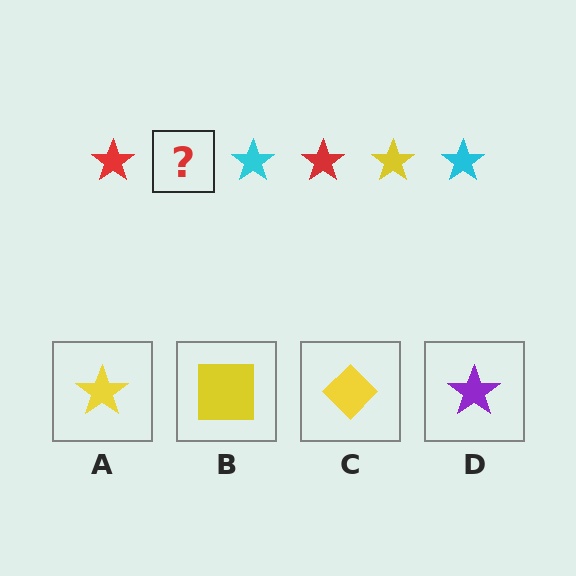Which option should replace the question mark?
Option A.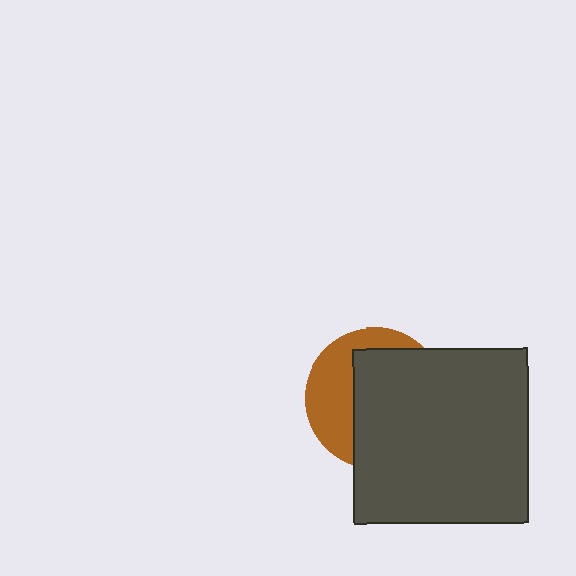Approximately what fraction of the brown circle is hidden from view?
Roughly 63% of the brown circle is hidden behind the dark gray square.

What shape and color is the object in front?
The object in front is a dark gray square.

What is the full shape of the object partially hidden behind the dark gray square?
The partially hidden object is a brown circle.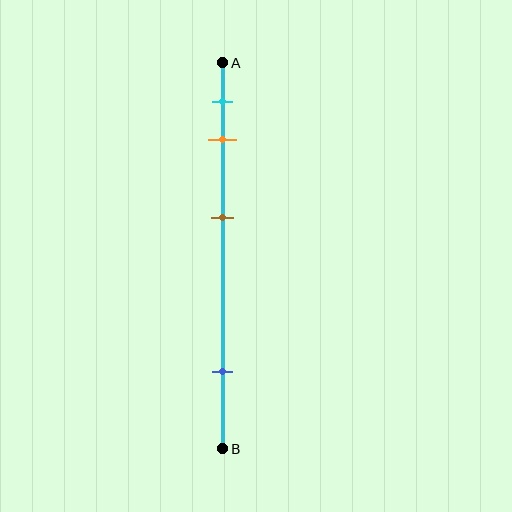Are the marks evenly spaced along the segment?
No, the marks are not evenly spaced.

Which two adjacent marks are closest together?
The cyan and orange marks are the closest adjacent pair.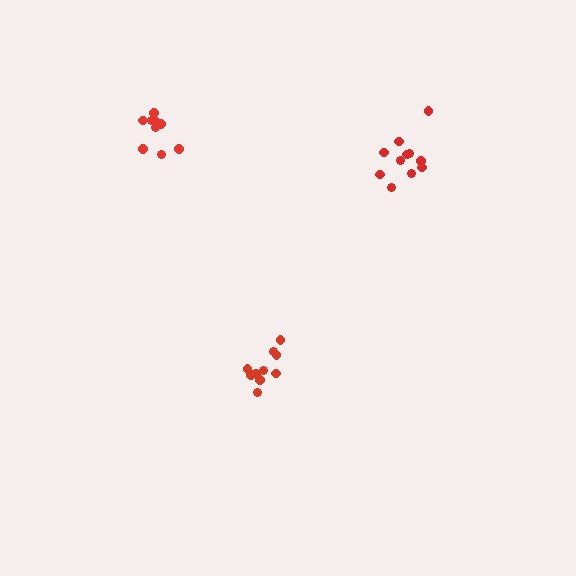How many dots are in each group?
Group 1: 10 dots, Group 2: 9 dots, Group 3: 11 dots (30 total).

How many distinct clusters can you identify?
There are 3 distinct clusters.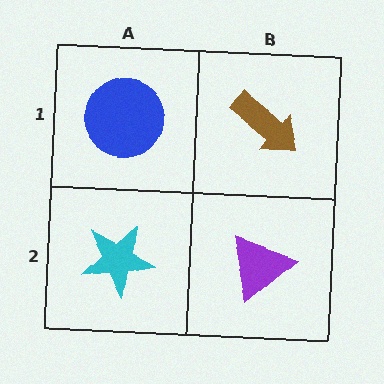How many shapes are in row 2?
2 shapes.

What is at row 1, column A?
A blue circle.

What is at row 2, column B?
A purple triangle.